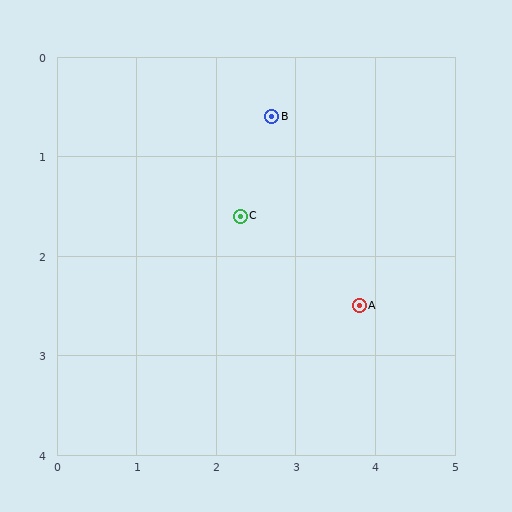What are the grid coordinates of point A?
Point A is at approximately (3.8, 2.5).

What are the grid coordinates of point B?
Point B is at approximately (2.7, 0.6).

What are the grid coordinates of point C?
Point C is at approximately (2.3, 1.6).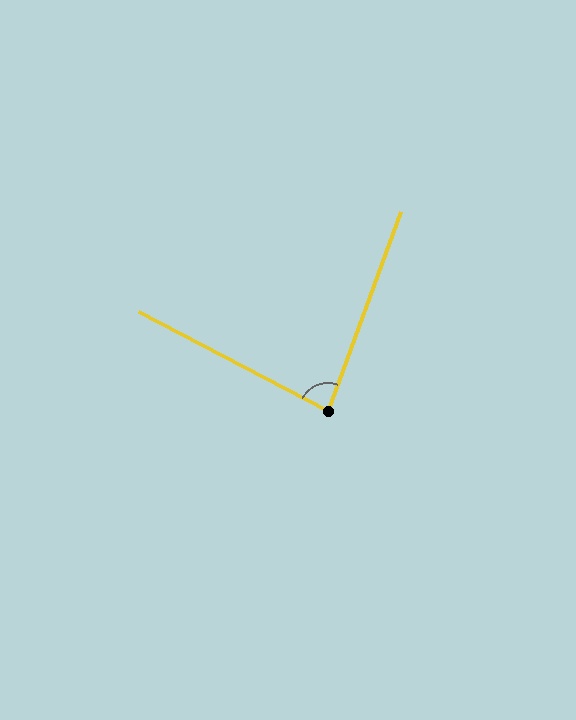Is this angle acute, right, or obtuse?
It is acute.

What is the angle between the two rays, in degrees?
Approximately 82 degrees.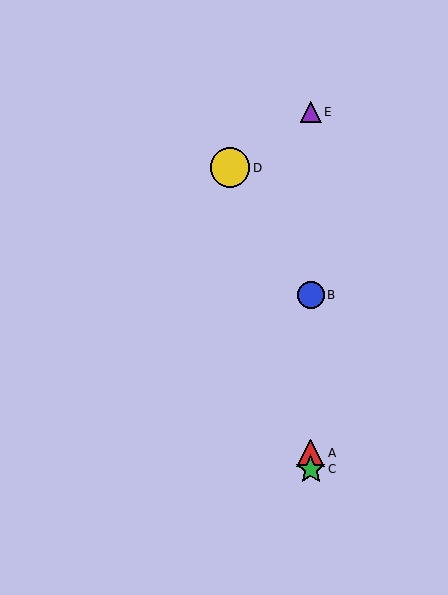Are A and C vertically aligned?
Yes, both are at x≈311.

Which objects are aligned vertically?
Objects A, B, C, E are aligned vertically.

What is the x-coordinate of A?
Object A is at x≈311.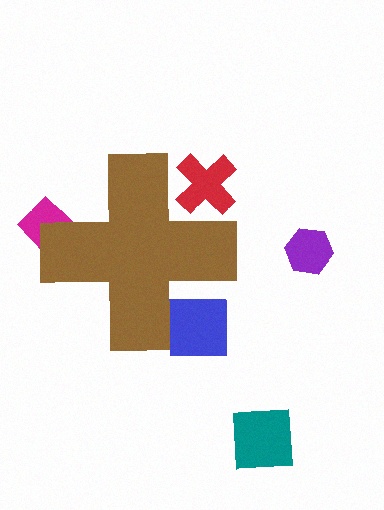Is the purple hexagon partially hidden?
No, the purple hexagon is fully visible.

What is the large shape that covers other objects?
A brown cross.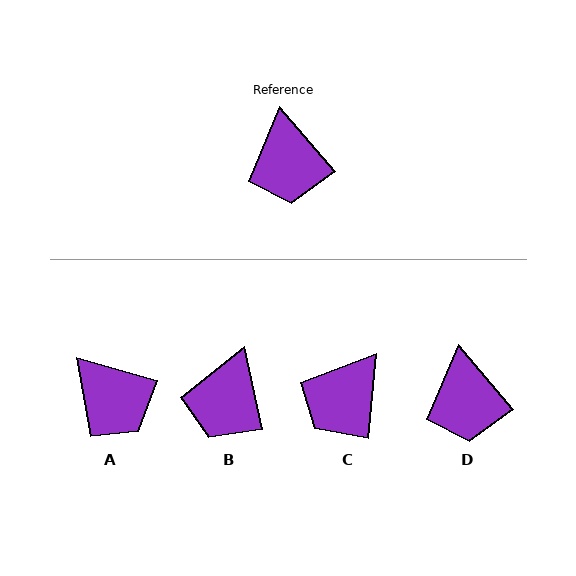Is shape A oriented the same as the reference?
No, it is off by about 33 degrees.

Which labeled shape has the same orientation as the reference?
D.